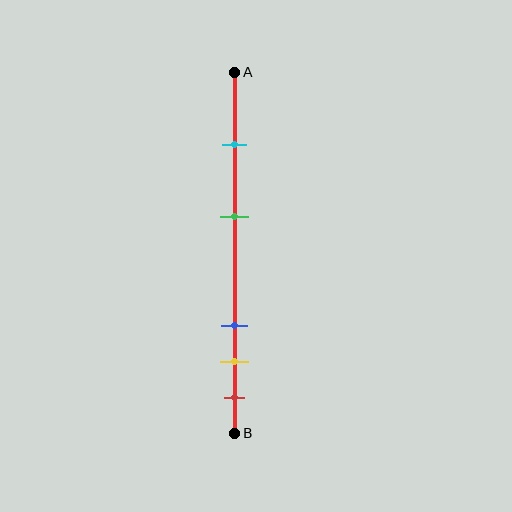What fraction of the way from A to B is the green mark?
The green mark is approximately 40% (0.4) of the way from A to B.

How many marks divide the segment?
There are 5 marks dividing the segment.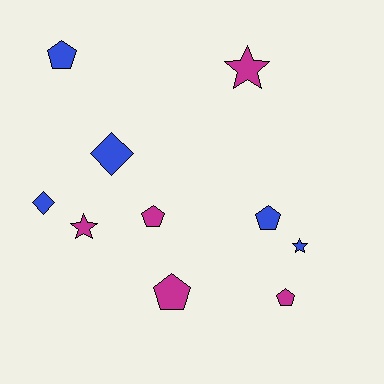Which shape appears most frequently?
Pentagon, with 5 objects.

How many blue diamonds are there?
There are 2 blue diamonds.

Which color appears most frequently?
Blue, with 5 objects.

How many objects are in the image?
There are 10 objects.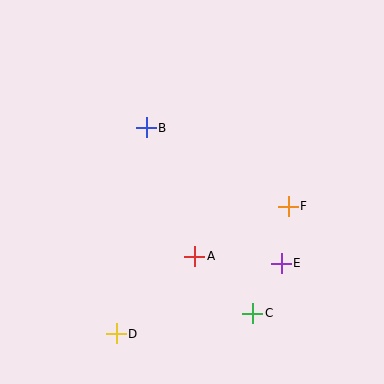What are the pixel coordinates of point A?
Point A is at (195, 256).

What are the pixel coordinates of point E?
Point E is at (281, 263).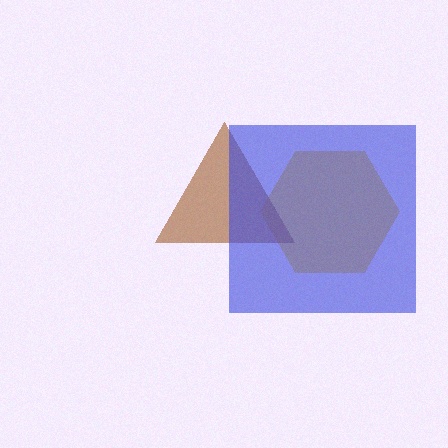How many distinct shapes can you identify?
There are 3 distinct shapes: a yellow hexagon, a brown triangle, a blue square.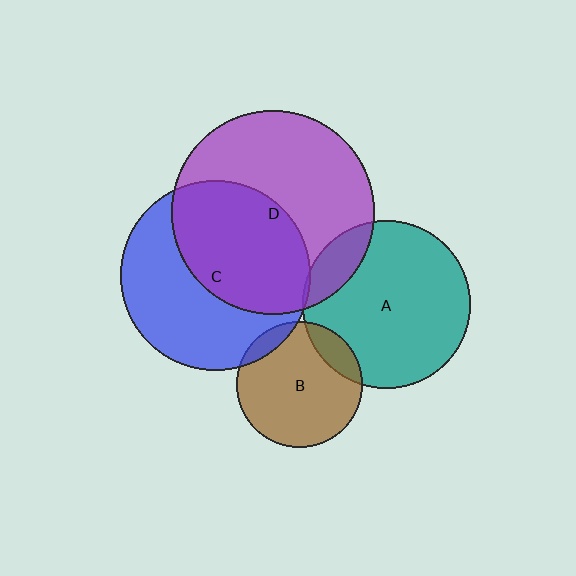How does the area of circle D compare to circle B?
Approximately 2.6 times.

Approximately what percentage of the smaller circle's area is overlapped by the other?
Approximately 10%.